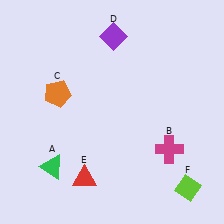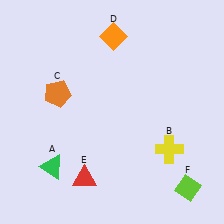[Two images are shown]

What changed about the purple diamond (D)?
In Image 1, D is purple. In Image 2, it changed to orange.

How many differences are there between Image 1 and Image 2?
There are 2 differences between the two images.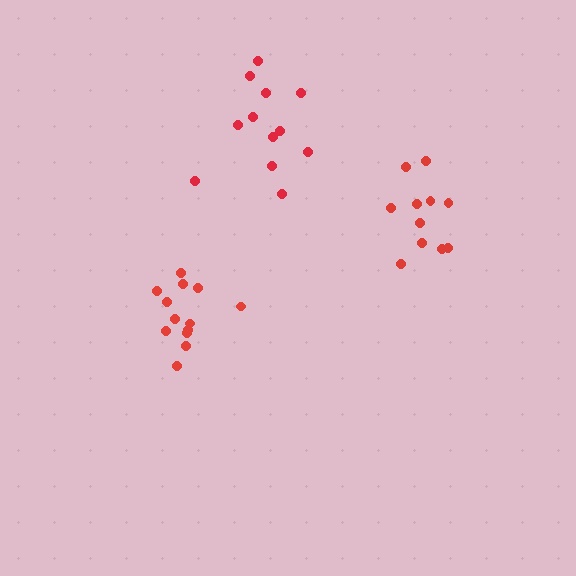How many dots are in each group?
Group 1: 12 dots, Group 2: 13 dots, Group 3: 11 dots (36 total).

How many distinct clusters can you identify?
There are 3 distinct clusters.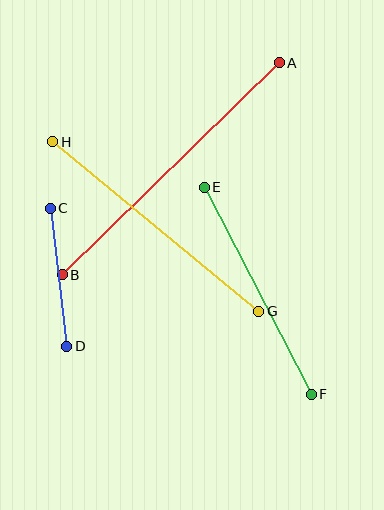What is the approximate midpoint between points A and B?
The midpoint is at approximately (171, 169) pixels.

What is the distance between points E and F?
The distance is approximately 233 pixels.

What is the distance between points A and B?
The distance is approximately 304 pixels.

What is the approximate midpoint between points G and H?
The midpoint is at approximately (156, 227) pixels.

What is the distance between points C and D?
The distance is approximately 139 pixels.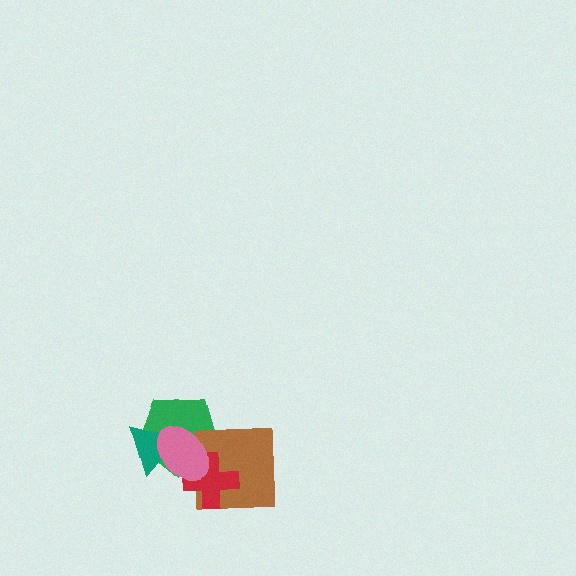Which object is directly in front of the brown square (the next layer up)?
The red cross is directly in front of the brown square.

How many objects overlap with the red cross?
3 objects overlap with the red cross.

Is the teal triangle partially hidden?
Yes, it is partially covered by another shape.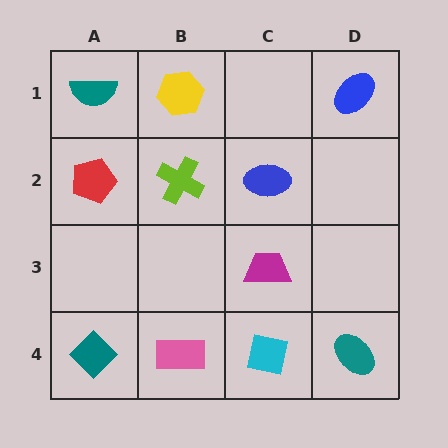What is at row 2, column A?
A red pentagon.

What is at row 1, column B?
A yellow hexagon.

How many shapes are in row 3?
1 shape.